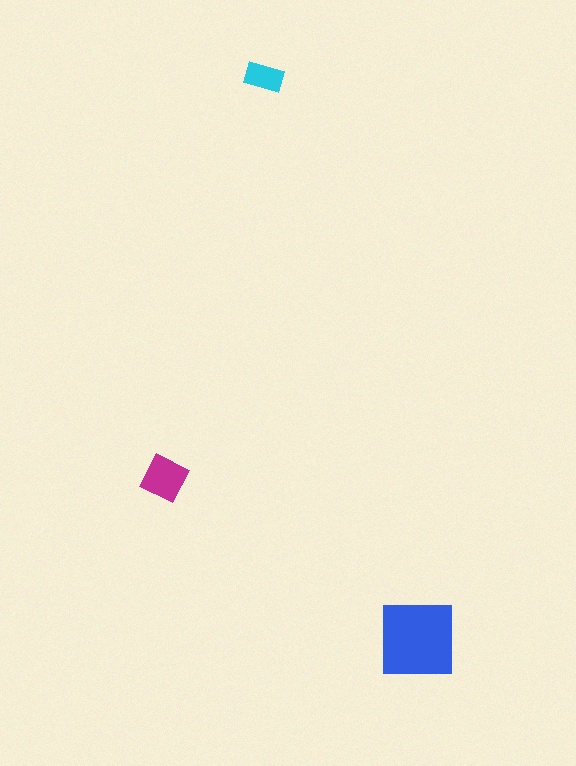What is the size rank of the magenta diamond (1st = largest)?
2nd.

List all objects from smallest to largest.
The cyan rectangle, the magenta diamond, the blue square.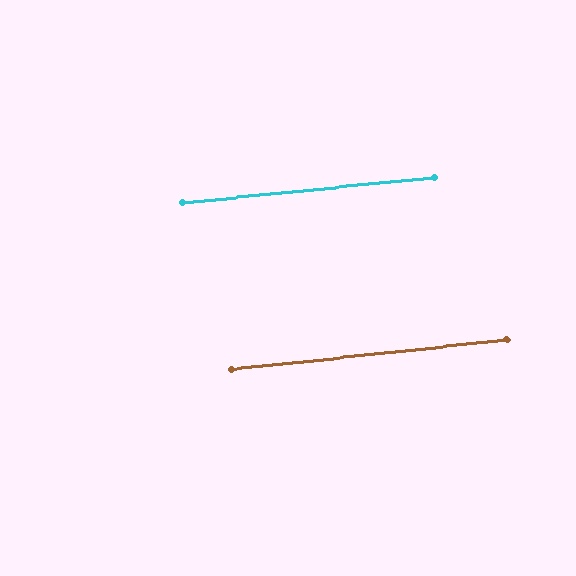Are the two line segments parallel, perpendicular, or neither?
Parallel — their directions differ by only 0.2°.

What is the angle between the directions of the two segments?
Approximately 0 degrees.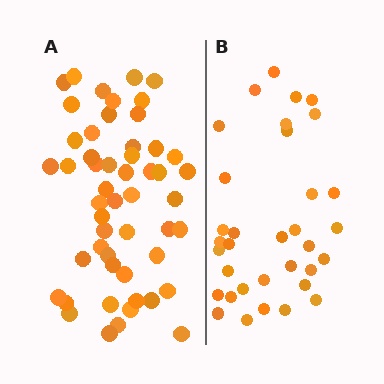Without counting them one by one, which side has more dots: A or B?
Region A (the left region) has more dots.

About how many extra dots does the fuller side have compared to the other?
Region A has approximately 20 more dots than region B.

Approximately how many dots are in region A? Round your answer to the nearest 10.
About 50 dots. (The exact count is 52, which rounds to 50.)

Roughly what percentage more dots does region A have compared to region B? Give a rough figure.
About 55% more.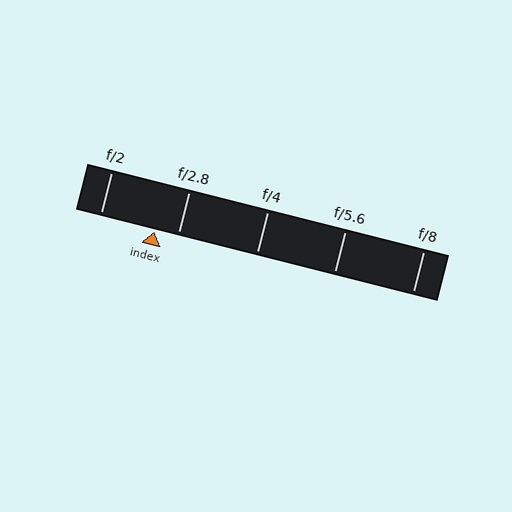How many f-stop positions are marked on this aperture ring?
There are 5 f-stop positions marked.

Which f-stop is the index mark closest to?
The index mark is closest to f/2.8.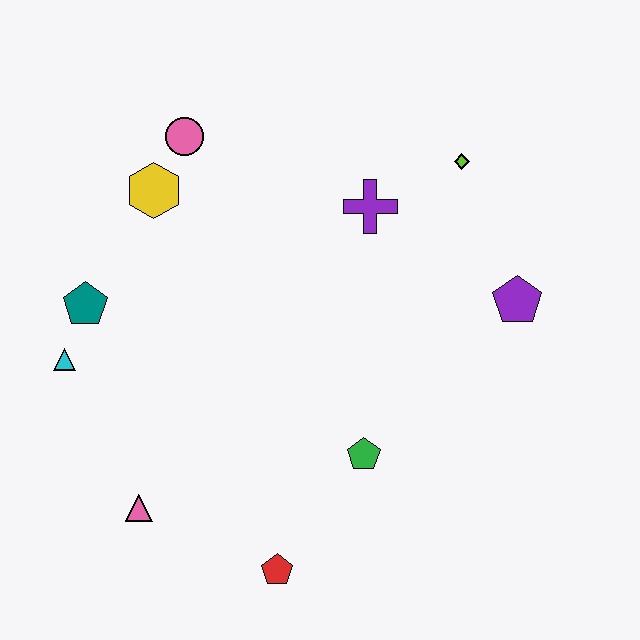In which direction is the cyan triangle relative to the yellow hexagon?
The cyan triangle is below the yellow hexagon.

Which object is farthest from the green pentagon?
The pink circle is farthest from the green pentagon.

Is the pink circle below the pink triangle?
No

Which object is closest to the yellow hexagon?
The pink circle is closest to the yellow hexagon.